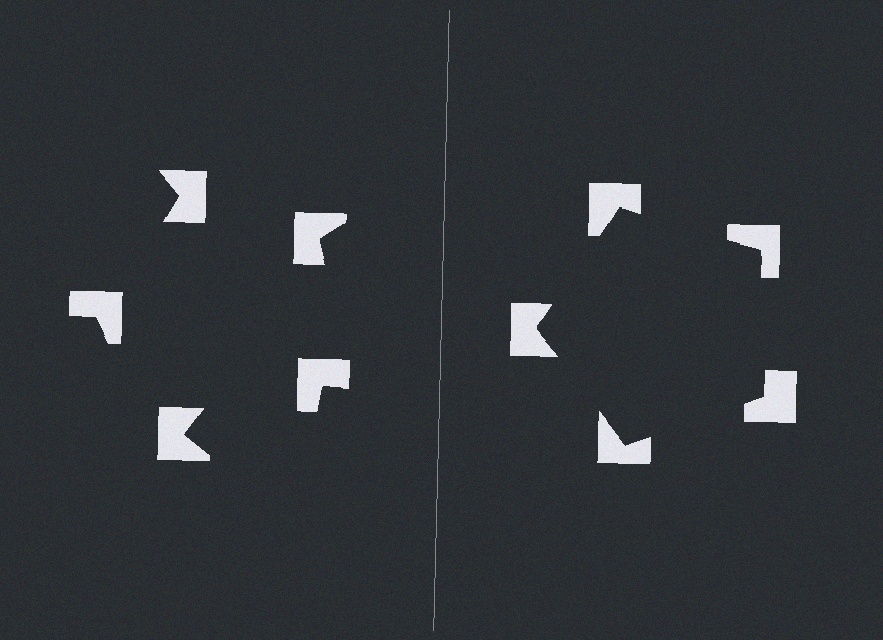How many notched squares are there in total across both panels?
10 — 5 on each side.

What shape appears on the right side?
An illusory pentagon.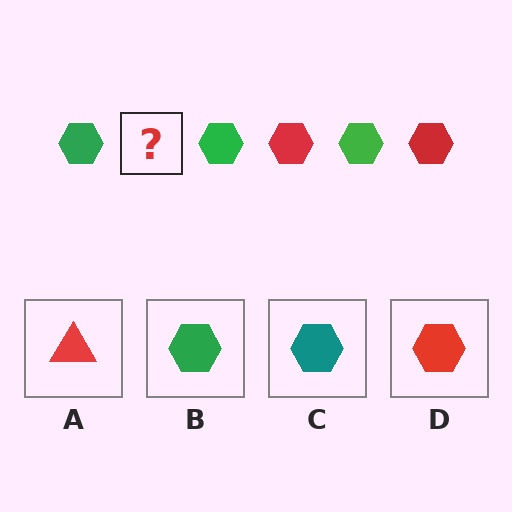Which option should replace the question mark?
Option D.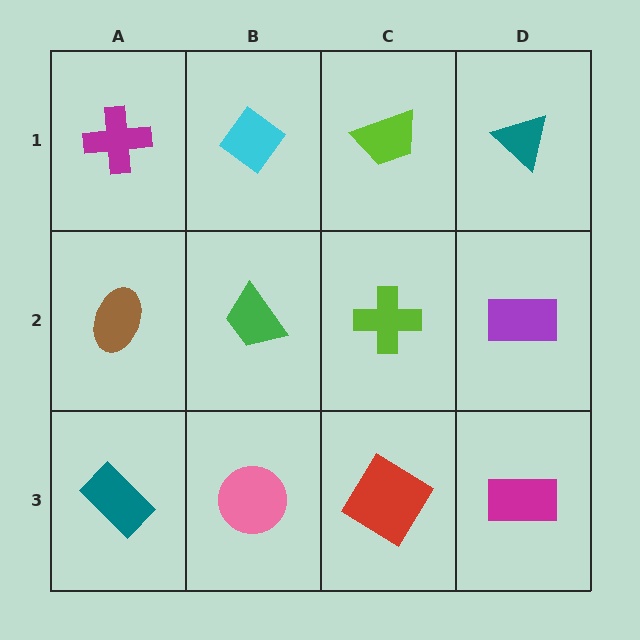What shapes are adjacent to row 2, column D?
A teal triangle (row 1, column D), a magenta rectangle (row 3, column D), a lime cross (row 2, column C).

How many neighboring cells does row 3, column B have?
3.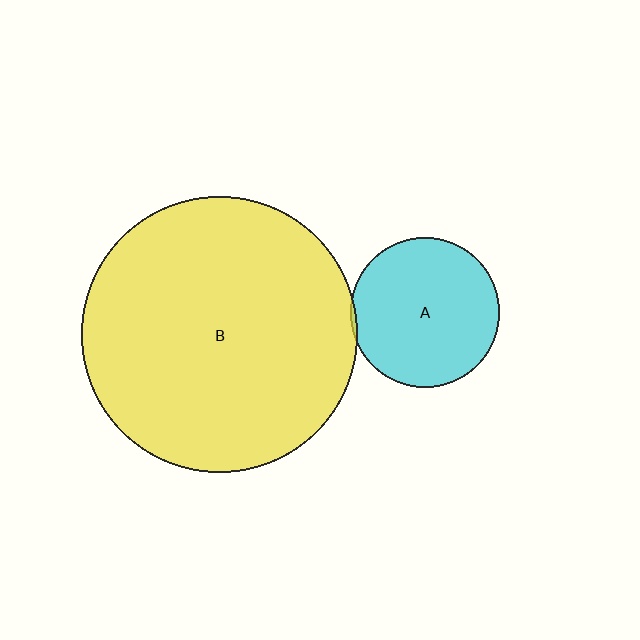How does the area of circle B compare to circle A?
Approximately 3.4 times.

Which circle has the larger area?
Circle B (yellow).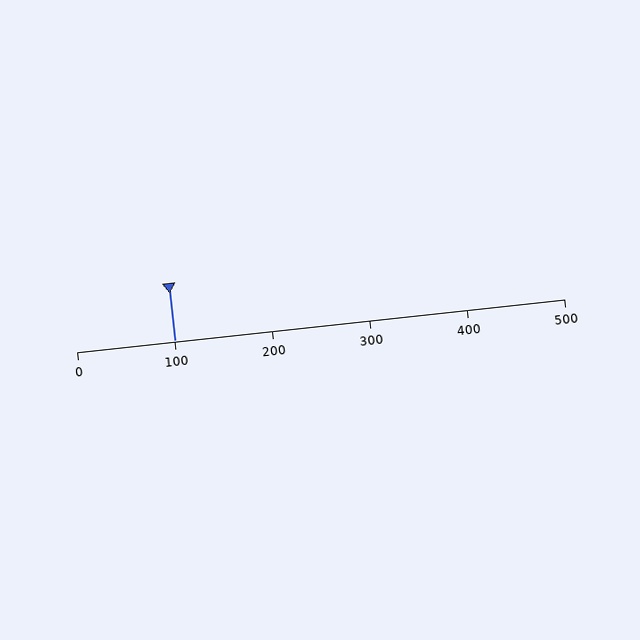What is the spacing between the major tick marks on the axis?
The major ticks are spaced 100 apart.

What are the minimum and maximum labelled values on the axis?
The axis runs from 0 to 500.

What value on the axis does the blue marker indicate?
The marker indicates approximately 100.